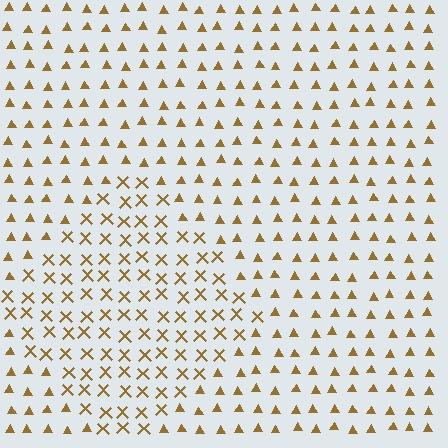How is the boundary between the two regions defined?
The boundary is defined by a change in element shape: X marks inside vs. triangles outside. All elements share the same color and spacing.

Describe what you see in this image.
The image is filled with small brown elements arranged in a uniform grid. A diamond-shaped region contains X marks, while the surrounding area contains triangles. The boundary is defined purely by the change in element shape.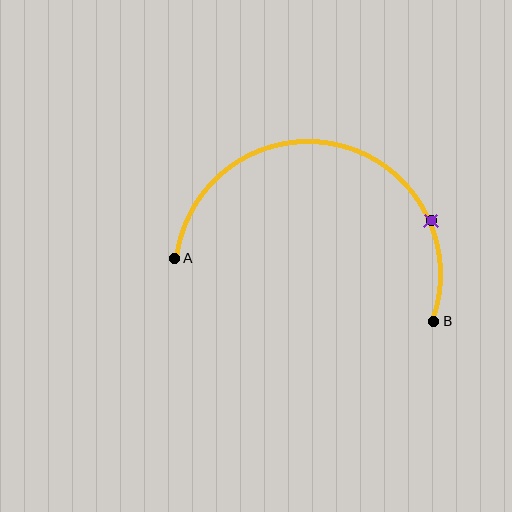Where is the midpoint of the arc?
The arc midpoint is the point on the curve farthest from the straight line joining A and B. It sits above that line.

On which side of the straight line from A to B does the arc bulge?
The arc bulges above the straight line connecting A and B.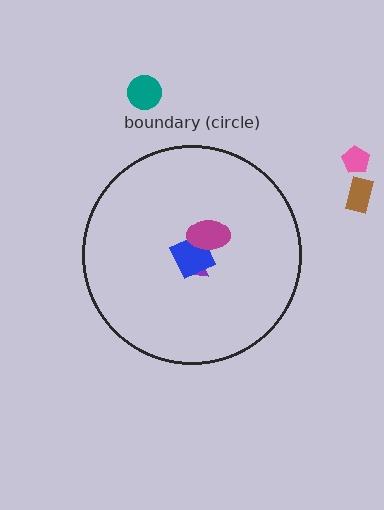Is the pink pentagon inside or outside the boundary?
Outside.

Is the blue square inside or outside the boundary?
Inside.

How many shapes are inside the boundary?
3 inside, 3 outside.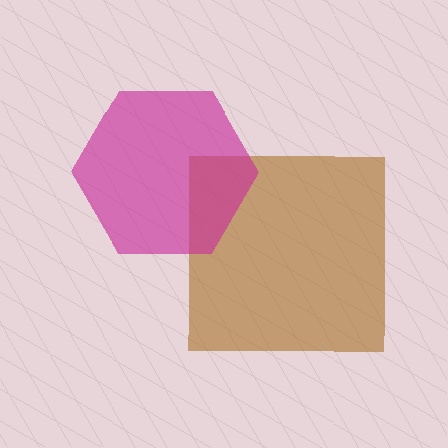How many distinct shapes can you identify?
There are 2 distinct shapes: a brown square, a magenta hexagon.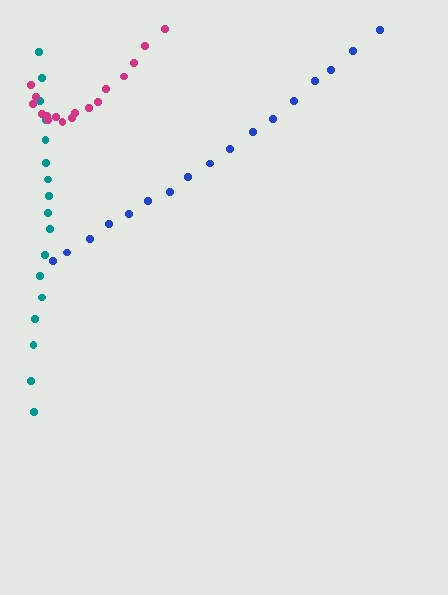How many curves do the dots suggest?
There are 3 distinct paths.